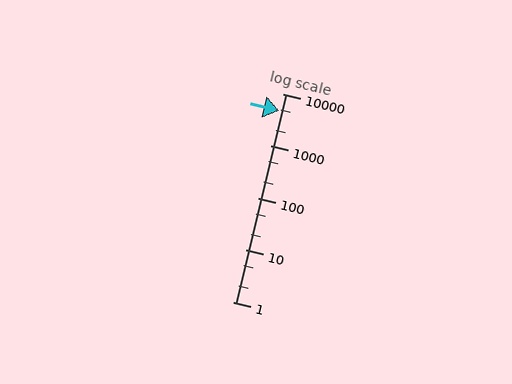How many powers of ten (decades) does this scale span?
The scale spans 4 decades, from 1 to 10000.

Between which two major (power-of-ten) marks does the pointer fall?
The pointer is between 1000 and 10000.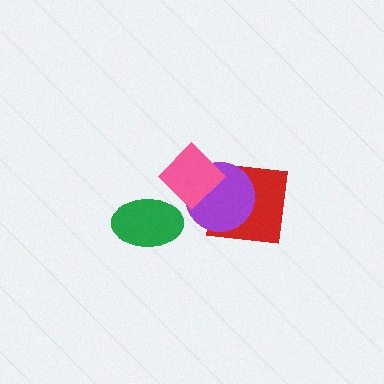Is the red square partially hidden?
Yes, it is partially covered by another shape.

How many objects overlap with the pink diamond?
2 objects overlap with the pink diamond.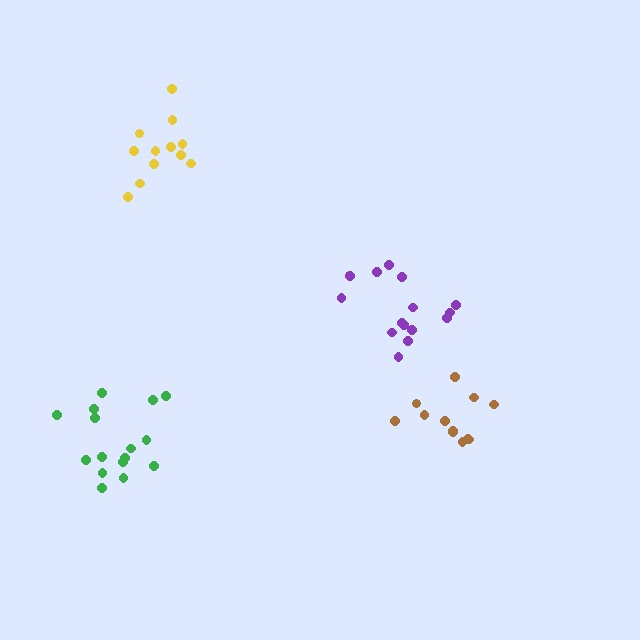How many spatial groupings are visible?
There are 4 spatial groupings.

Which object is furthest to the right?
The brown cluster is rightmost.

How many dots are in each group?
Group 1: 16 dots, Group 2: 16 dots, Group 3: 12 dots, Group 4: 12 dots (56 total).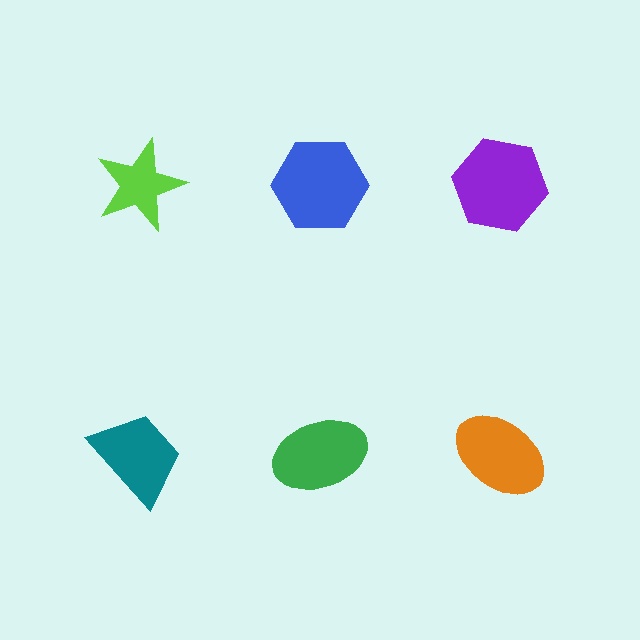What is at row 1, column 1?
A lime star.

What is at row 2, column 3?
An orange ellipse.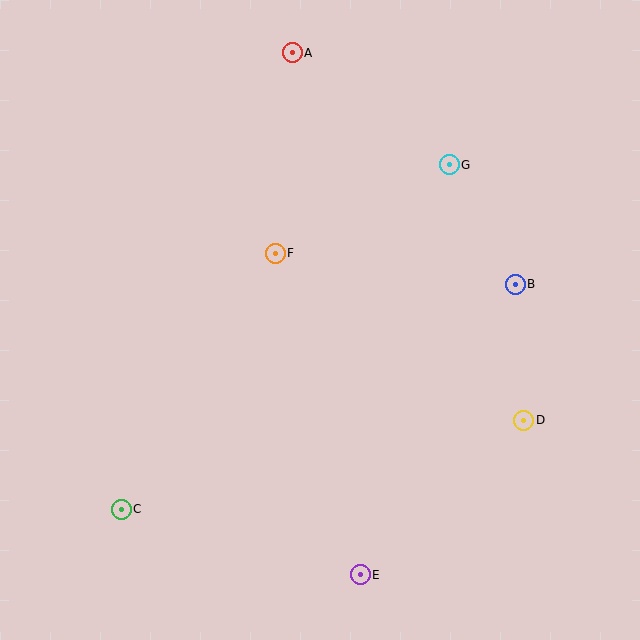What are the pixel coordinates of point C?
Point C is at (121, 509).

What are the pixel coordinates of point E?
Point E is at (360, 575).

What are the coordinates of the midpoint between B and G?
The midpoint between B and G is at (482, 225).